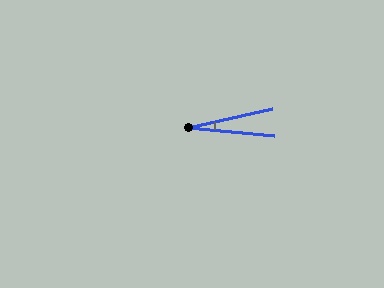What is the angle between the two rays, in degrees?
Approximately 18 degrees.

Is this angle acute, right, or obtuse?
It is acute.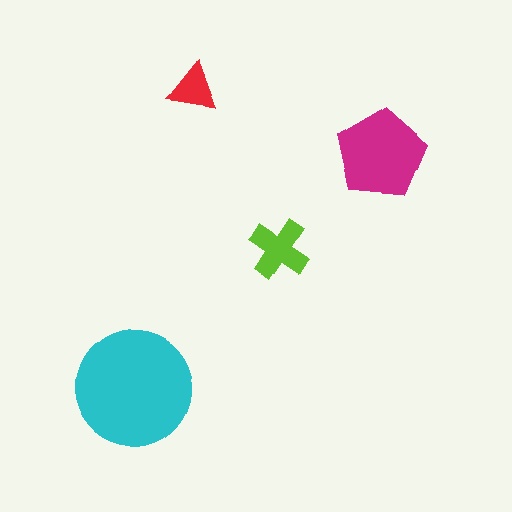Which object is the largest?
The cyan circle.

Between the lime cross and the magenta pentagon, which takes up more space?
The magenta pentagon.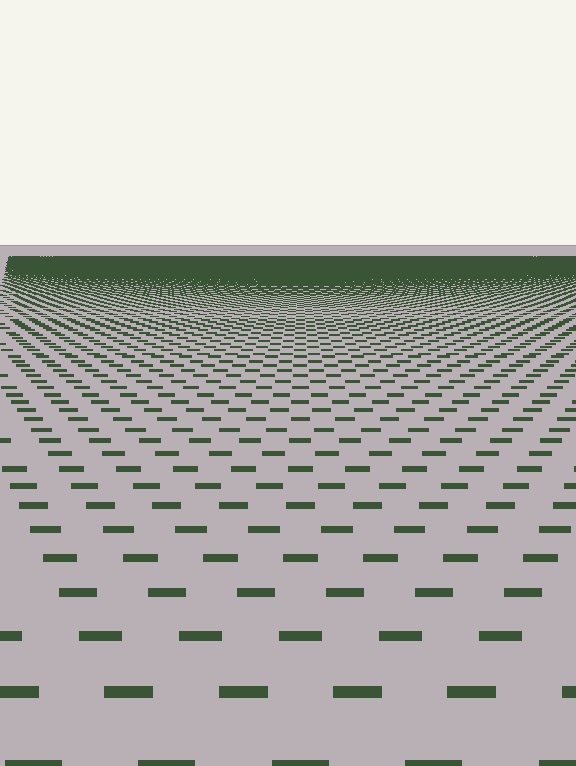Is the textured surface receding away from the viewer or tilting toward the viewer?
The surface is receding away from the viewer. Texture elements get smaller and denser toward the top.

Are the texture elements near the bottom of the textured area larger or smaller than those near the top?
Larger. Near the bottom, elements are closer to the viewer and appear at a bigger on-screen size.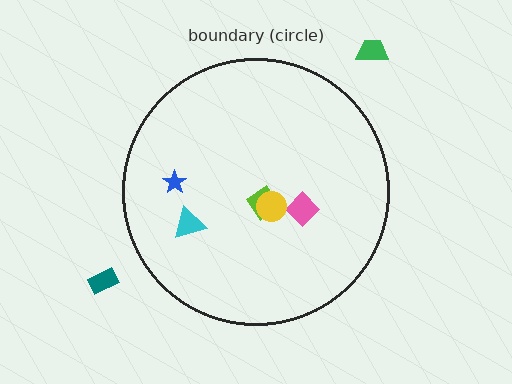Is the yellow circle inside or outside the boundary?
Inside.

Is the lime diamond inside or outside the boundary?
Inside.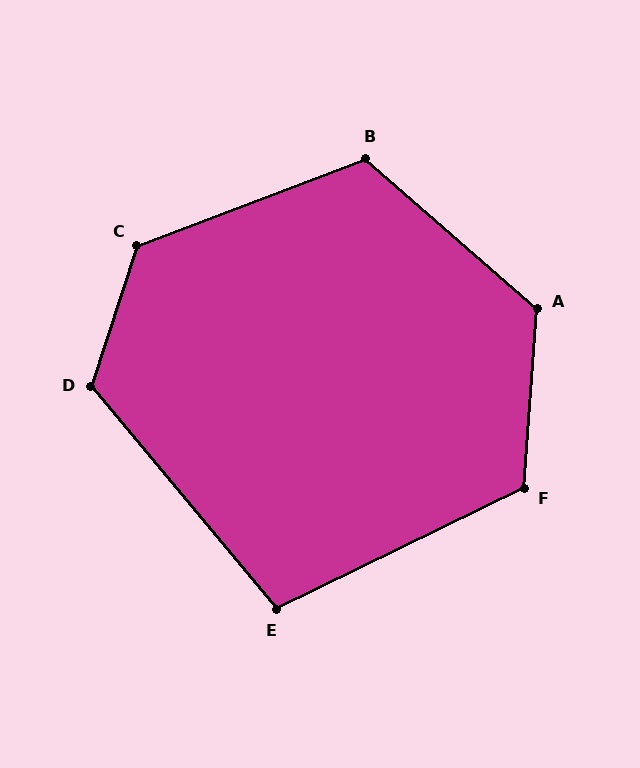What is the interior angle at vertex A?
Approximately 127 degrees (obtuse).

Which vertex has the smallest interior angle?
E, at approximately 104 degrees.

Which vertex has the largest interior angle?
C, at approximately 129 degrees.